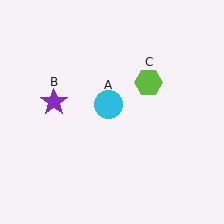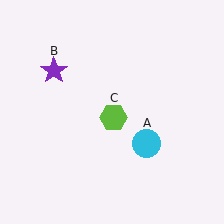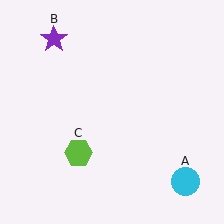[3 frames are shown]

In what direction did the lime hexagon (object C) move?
The lime hexagon (object C) moved down and to the left.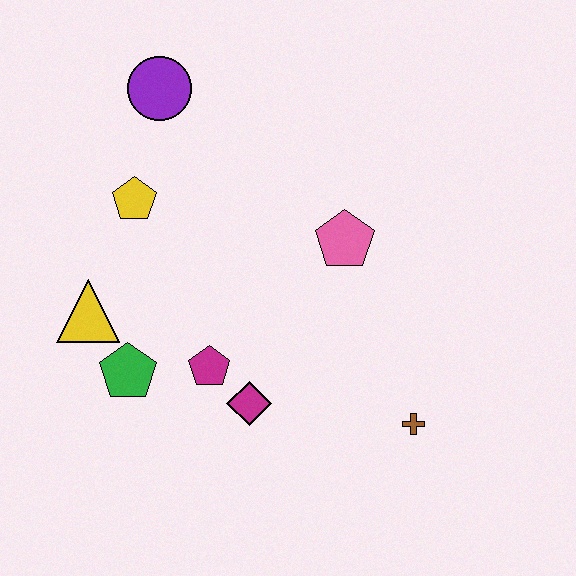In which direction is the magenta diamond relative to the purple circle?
The magenta diamond is below the purple circle.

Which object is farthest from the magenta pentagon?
The purple circle is farthest from the magenta pentagon.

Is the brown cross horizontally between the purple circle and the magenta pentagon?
No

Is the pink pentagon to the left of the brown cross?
Yes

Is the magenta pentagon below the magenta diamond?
No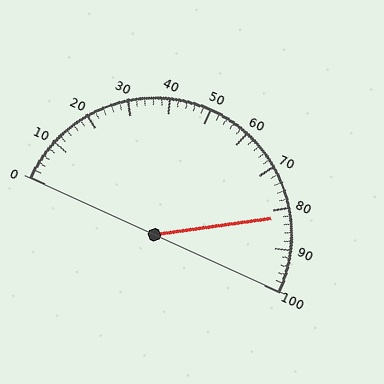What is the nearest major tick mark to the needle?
The nearest major tick mark is 80.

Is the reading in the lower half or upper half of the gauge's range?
The reading is in the upper half of the range (0 to 100).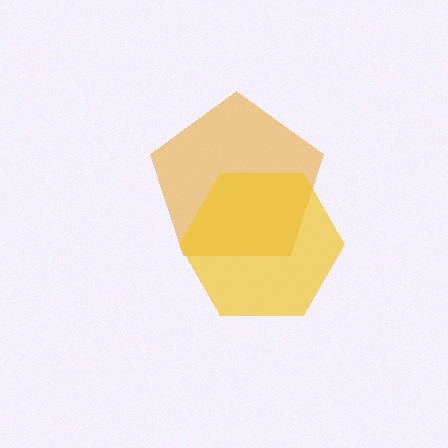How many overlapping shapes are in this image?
There are 2 overlapping shapes in the image.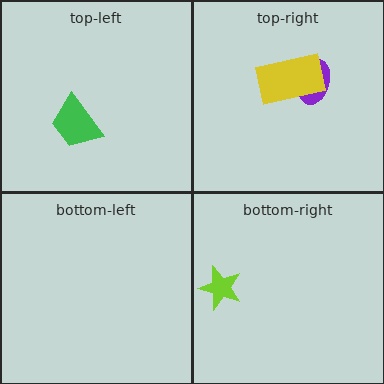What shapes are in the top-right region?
The purple ellipse, the yellow rectangle.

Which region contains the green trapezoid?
The top-left region.